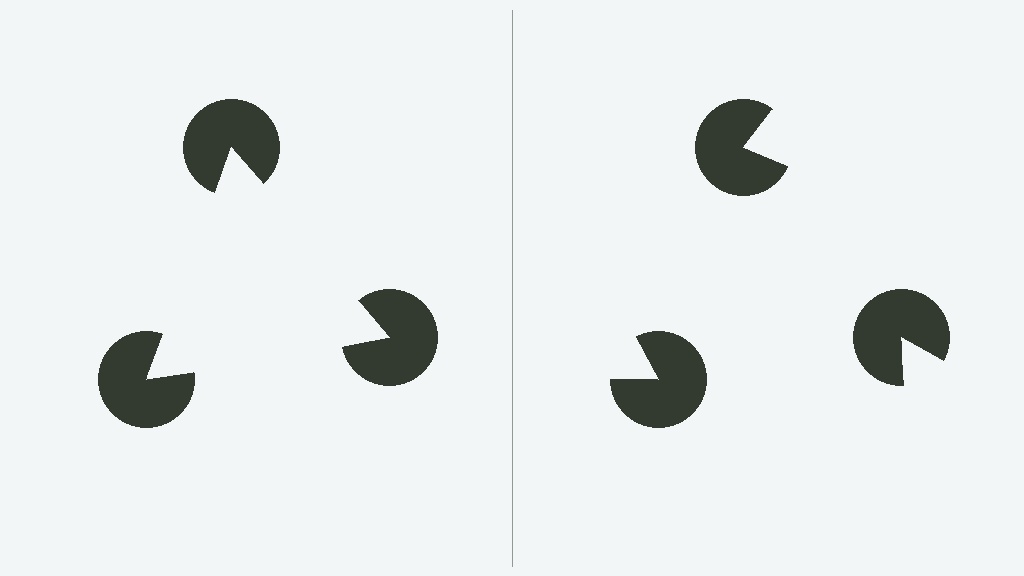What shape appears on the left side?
An illusory triangle.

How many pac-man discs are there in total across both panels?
6 — 3 on each side.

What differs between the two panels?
The pac-man discs are positioned identically on both sides; only the wedge orientations differ. On the left they align to a triangle; on the right they are misaligned.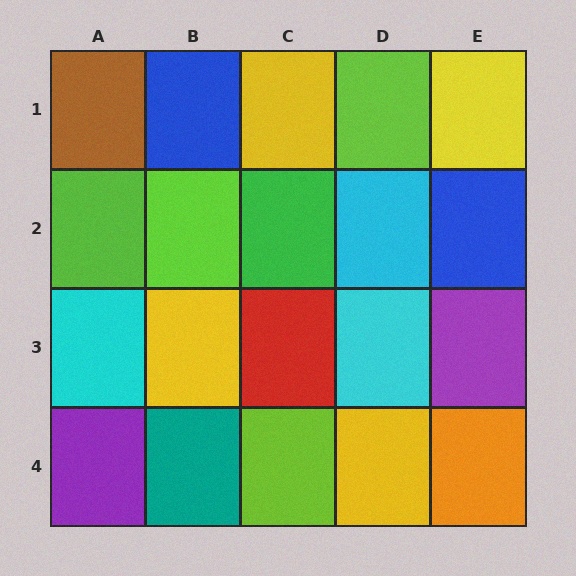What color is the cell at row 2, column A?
Lime.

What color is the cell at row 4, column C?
Lime.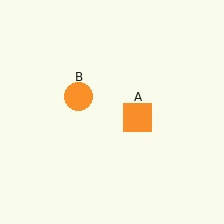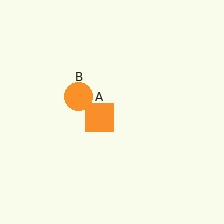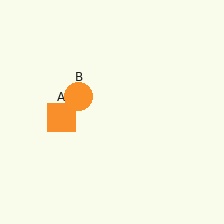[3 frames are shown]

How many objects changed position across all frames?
1 object changed position: orange square (object A).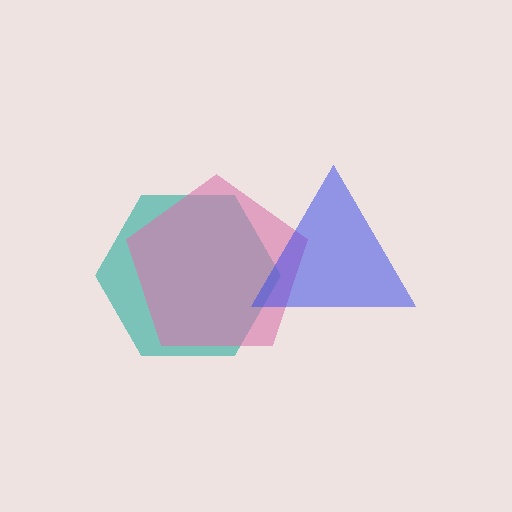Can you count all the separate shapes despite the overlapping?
Yes, there are 3 separate shapes.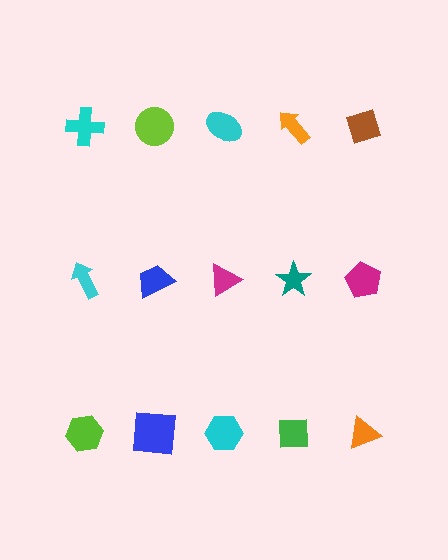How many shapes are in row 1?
5 shapes.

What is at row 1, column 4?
An orange arrow.